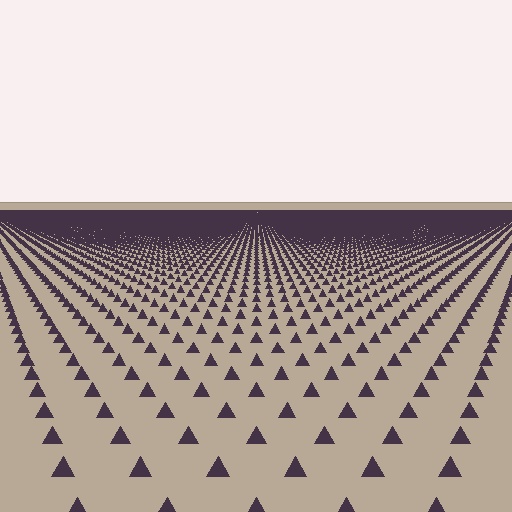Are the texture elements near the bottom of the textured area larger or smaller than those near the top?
Larger. Near the bottom, elements are closer to the viewer and appear at a bigger on-screen size.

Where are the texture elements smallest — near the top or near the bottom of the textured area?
Near the top.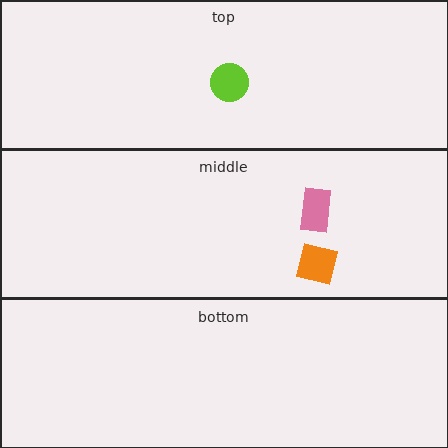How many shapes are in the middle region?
2.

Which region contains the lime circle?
The top region.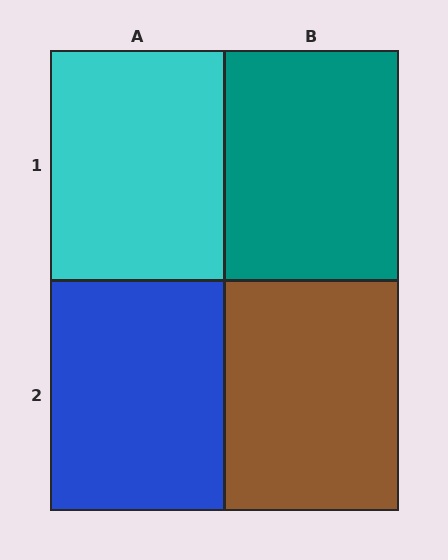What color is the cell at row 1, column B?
Teal.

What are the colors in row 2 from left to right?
Blue, brown.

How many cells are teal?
1 cell is teal.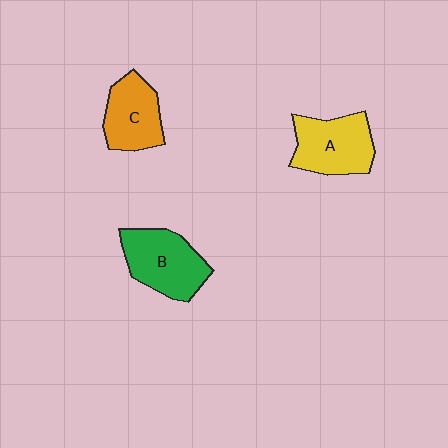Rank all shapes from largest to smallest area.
From largest to smallest: B (green), A (yellow), C (orange).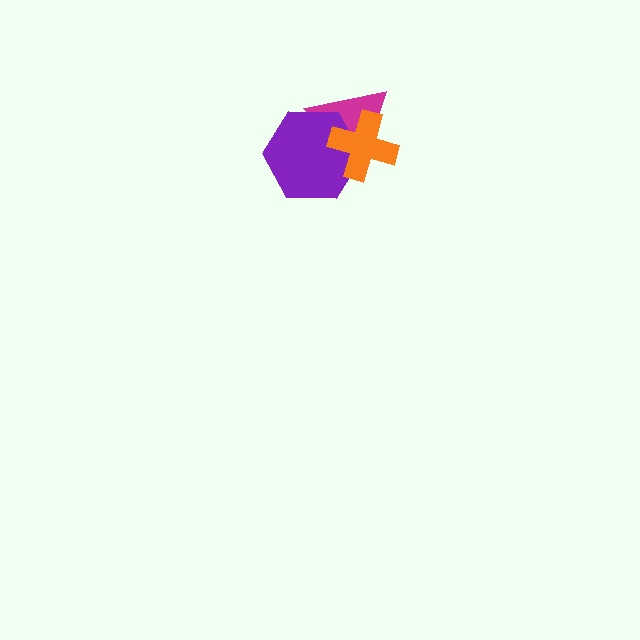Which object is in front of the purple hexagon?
The orange cross is in front of the purple hexagon.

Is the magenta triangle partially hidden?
Yes, it is partially covered by another shape.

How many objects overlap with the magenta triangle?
2 objects overlap with the magenta triangle.